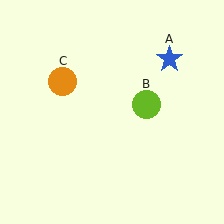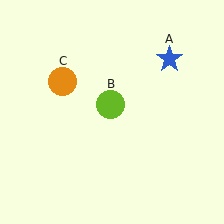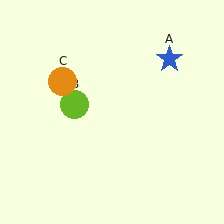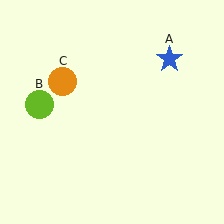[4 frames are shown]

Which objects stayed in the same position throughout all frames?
Blue star (object A) and orange circle (object C) remained stationary.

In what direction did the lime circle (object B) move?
The lime circle (object B) moved left.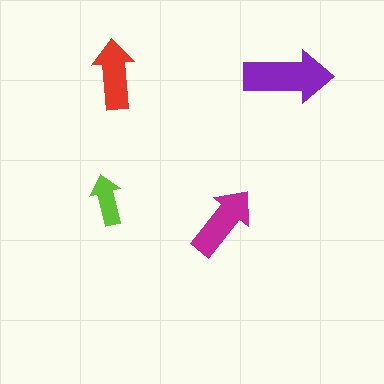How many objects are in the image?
There are 4 objects in the image.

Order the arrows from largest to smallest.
the purple one, the magenta one, the red one, the lime one.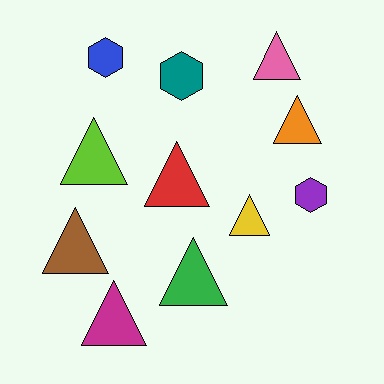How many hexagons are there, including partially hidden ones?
There are 3 hexagons.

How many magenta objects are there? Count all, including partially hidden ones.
There is 1 magenta object.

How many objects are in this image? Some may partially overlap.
There are 11 objects.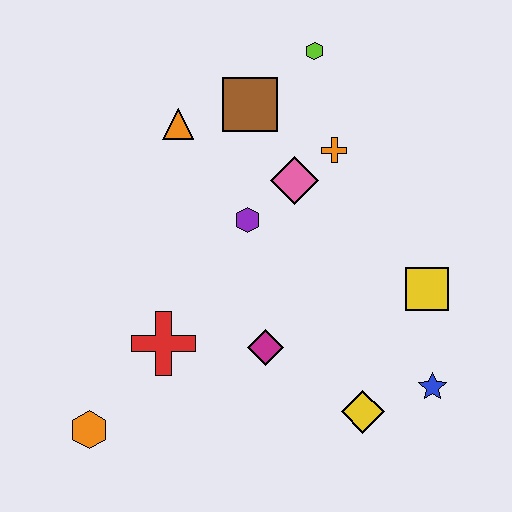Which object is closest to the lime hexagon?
The brown square is closest to the lime hexagon.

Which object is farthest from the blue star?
The orange triangle is farthest from the blue star.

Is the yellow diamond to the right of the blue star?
No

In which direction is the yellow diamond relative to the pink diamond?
The yellow diamond is below the pink diamond.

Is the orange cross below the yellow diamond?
No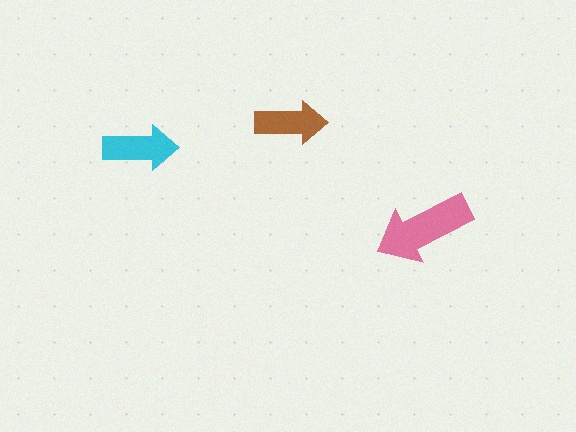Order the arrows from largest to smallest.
the pink one, the cyan one, the brown one.